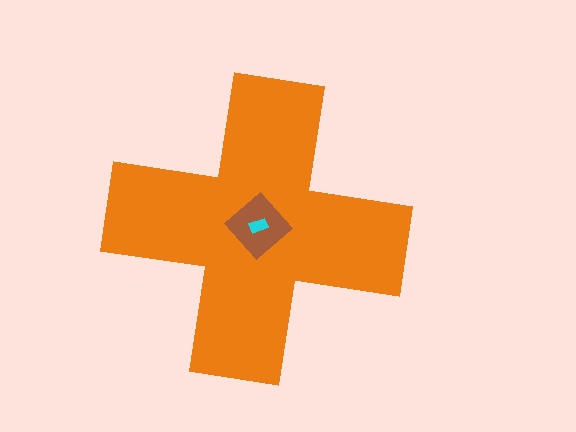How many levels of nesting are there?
3.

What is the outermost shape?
The orange cross.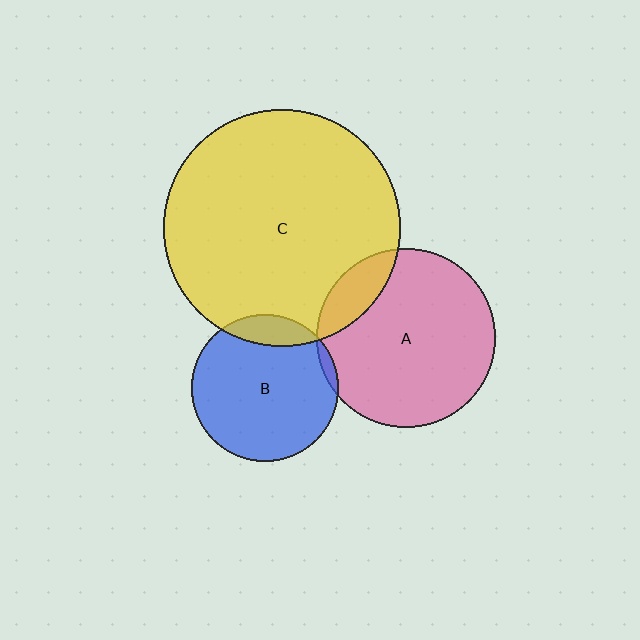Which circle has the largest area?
Circle C (yellow).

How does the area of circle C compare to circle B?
Approximately 2.6 times.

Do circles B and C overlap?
Yes.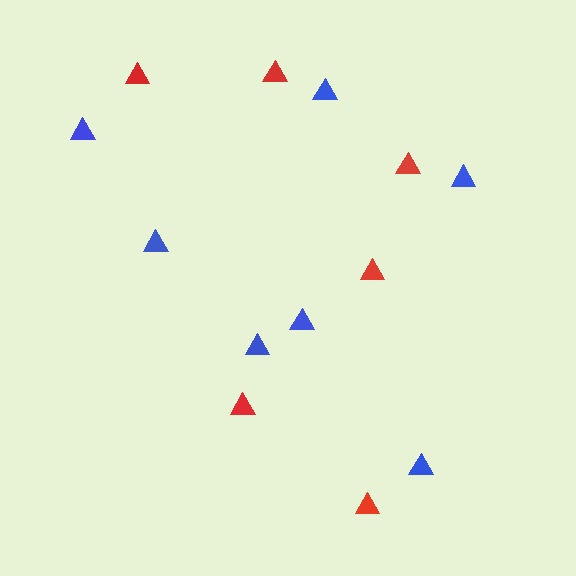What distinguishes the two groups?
There are 2 groups: one group of red triangles (6) and one group of blue triangles (7).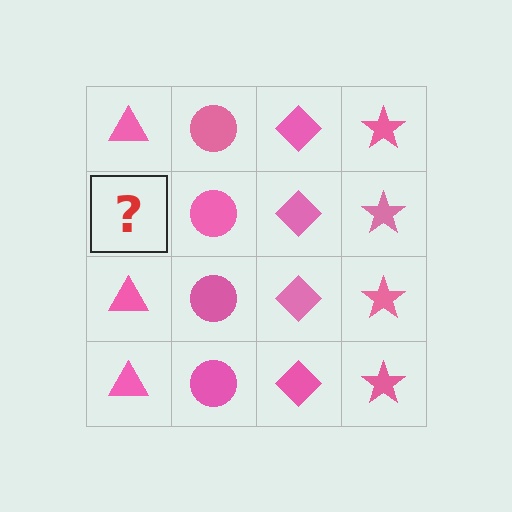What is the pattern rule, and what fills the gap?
The rule is that each column has a consistent shape. The gap should be filled with a pink triangle.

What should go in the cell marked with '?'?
The missing cell should contain a pink triangle.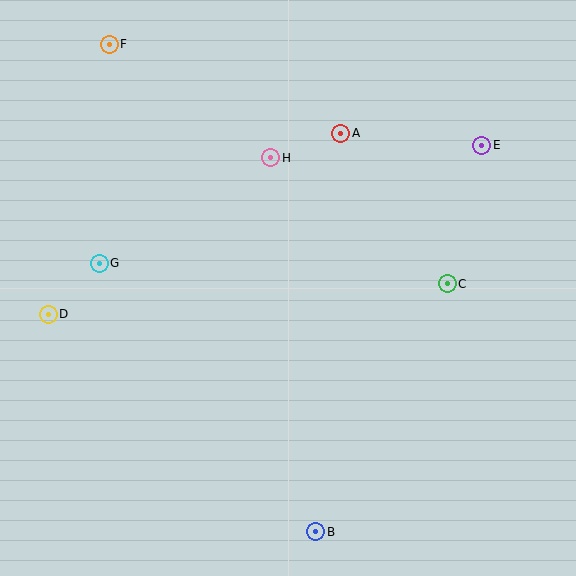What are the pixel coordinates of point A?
Point A is at (341, 133).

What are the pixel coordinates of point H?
Point H is at (271, 158).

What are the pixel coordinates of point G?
Point G is at (99, 263).